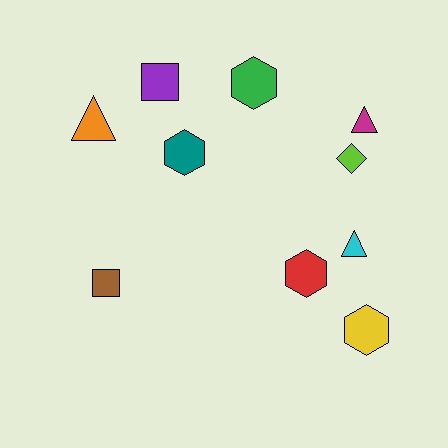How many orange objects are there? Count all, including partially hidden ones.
There is 1 orange object.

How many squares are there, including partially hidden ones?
There are 2 squares.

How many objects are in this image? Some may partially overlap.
There are 10 objects.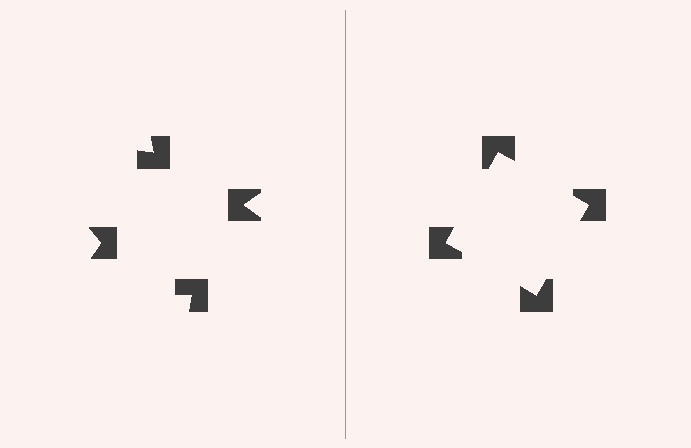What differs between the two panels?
The notched squares are positioned identically on both sides; only the wedge orientations differ. On the right they align to a square; on the left they are misaligned.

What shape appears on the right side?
An illusory square.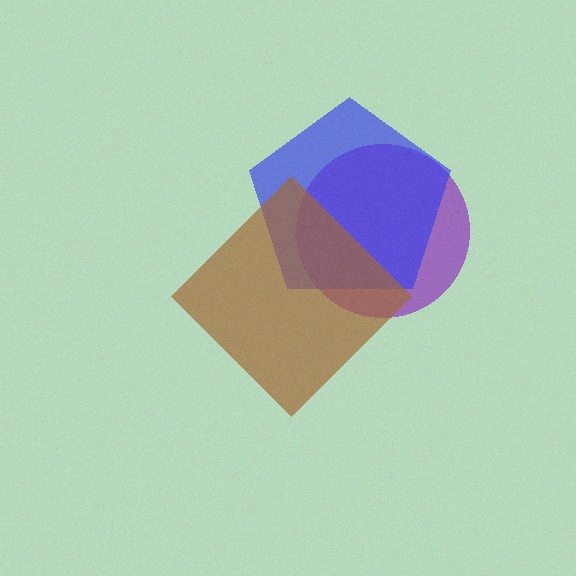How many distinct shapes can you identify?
There are 3 distinct shapes: a purple circle, a blue pentagon, a brown diamond.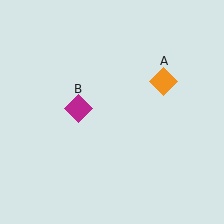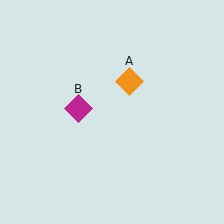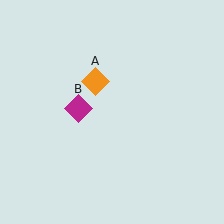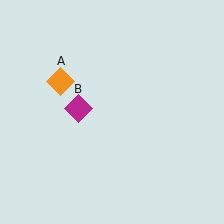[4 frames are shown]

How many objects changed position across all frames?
1 object changed position: orange diamond (object A).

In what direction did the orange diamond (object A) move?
The orange diamond (object A) moved left.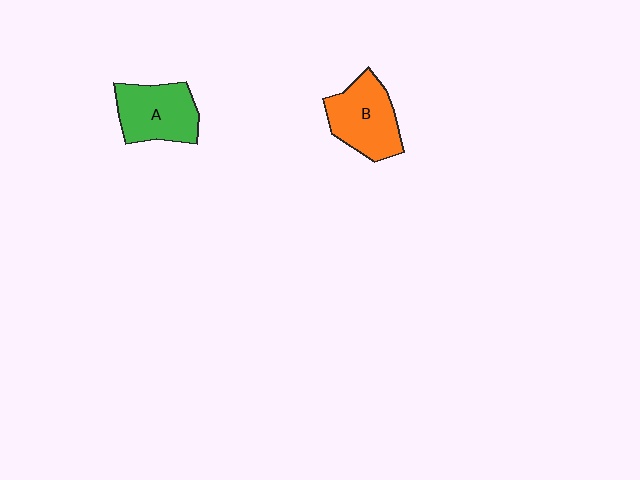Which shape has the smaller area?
Shape A (green).